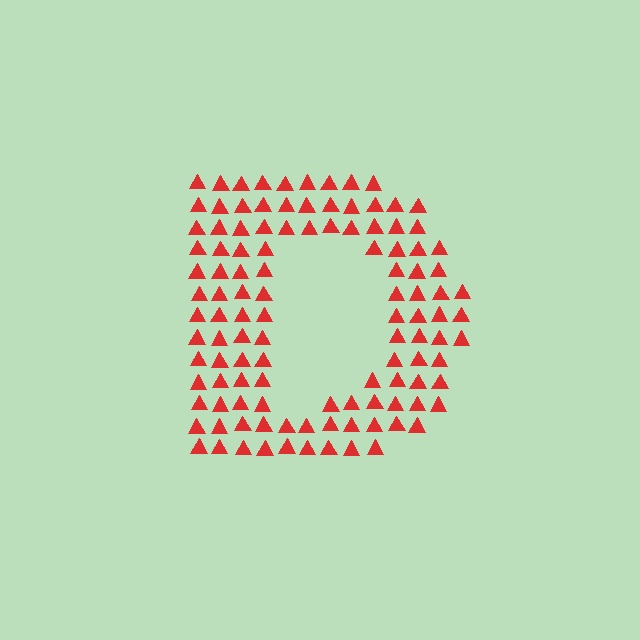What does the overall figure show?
The overall figure shows the letter D.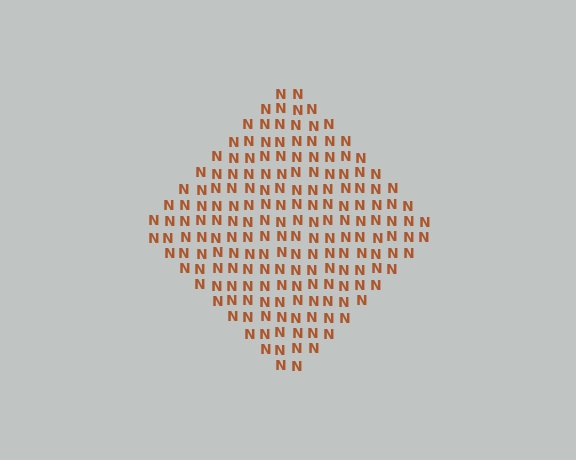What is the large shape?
The large shape is a diamond.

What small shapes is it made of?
It is made of small letter N's.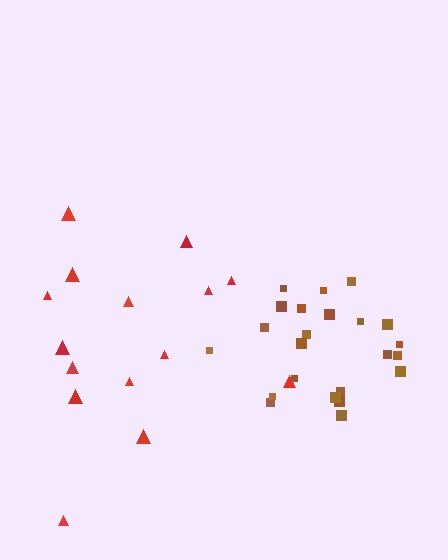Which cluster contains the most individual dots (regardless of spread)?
Brown (24).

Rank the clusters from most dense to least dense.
brown, red.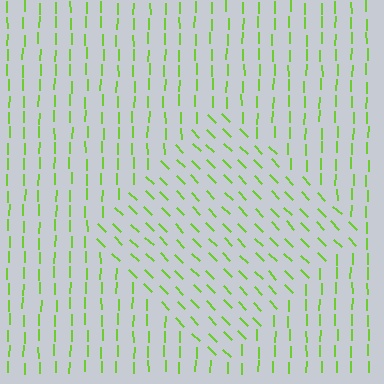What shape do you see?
I see a diamond.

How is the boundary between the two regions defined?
The boundary is defined purely by a change in line orientation (approximately 45 degrees difference). All lines are the same color and thickness.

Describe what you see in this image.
The image is filled with small lime line segments. A diamond region in the image has lines oriented differently from the surrounding lines, creating a visible texture boundary.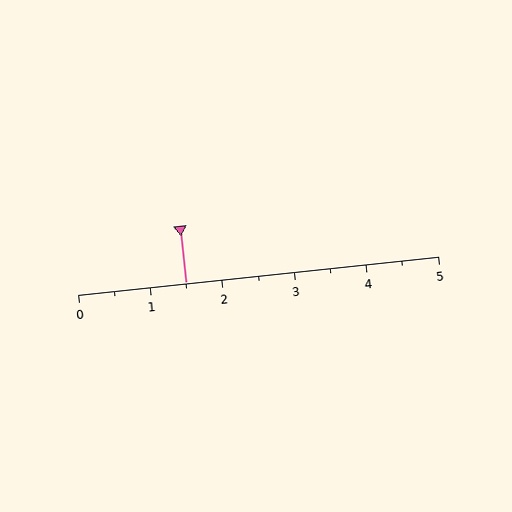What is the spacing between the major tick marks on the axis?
The major ticks are spaced 1 apart.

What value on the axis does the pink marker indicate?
The marker indicates approximately 1.5.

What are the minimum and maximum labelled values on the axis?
The axis runs from 0 to 5.